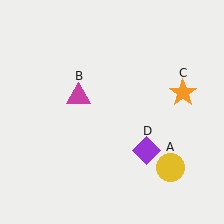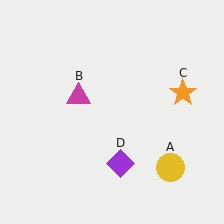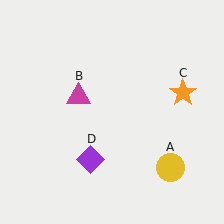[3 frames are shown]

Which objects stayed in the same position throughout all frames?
Yellow circle (object A) and magenta triangle (object B) and orange star (object C) remained stationary.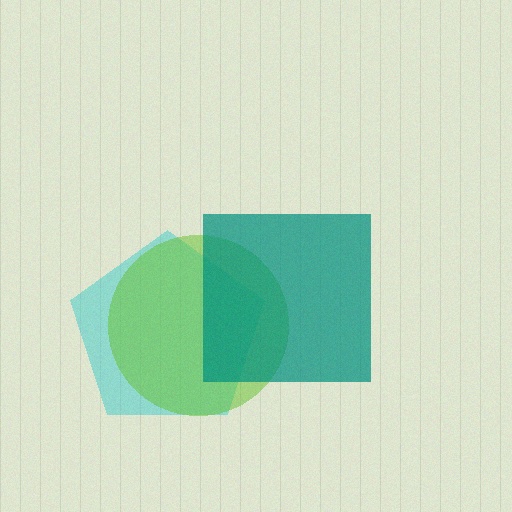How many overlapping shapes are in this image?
There are 3 overlapping shapes in the image.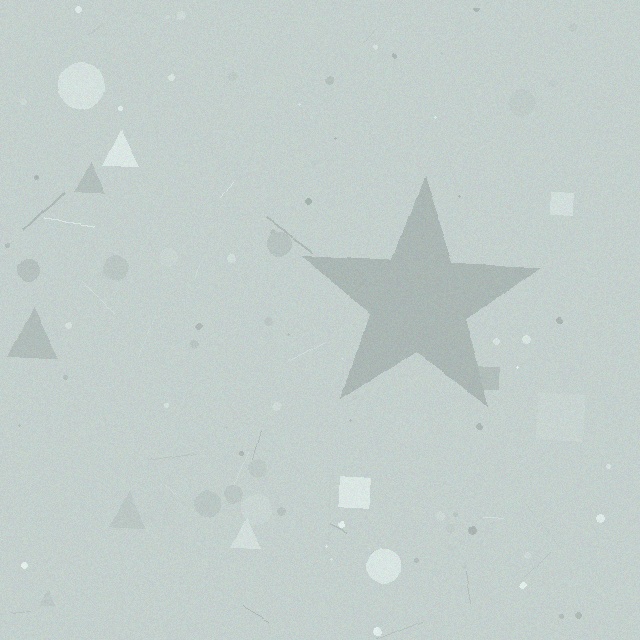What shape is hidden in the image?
A star is hidden in the image.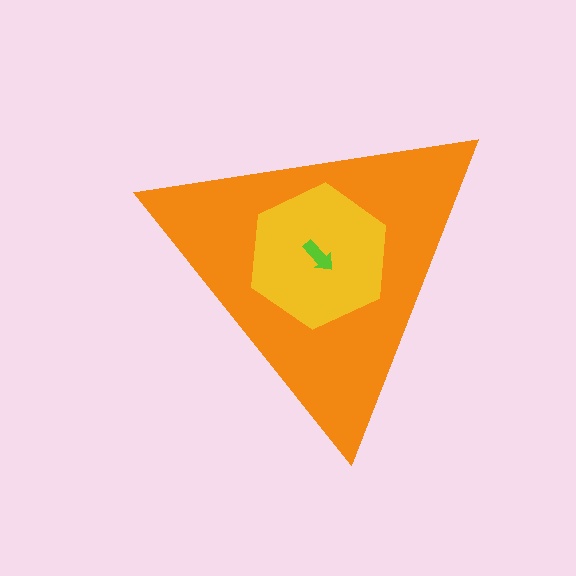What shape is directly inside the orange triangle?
The yellow hexagon.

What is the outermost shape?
The orange triangle.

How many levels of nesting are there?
3.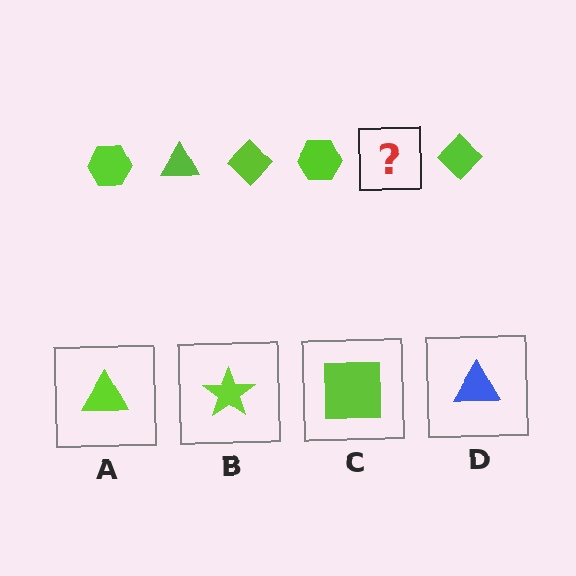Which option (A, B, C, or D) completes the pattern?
A.